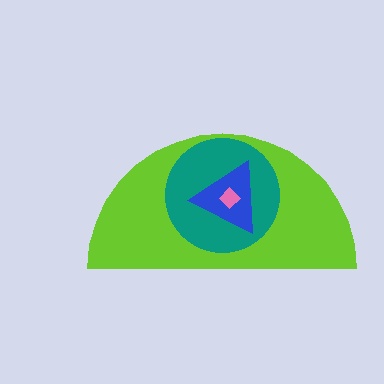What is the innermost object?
The pink diamond.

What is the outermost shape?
The lime semicircle.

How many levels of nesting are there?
4.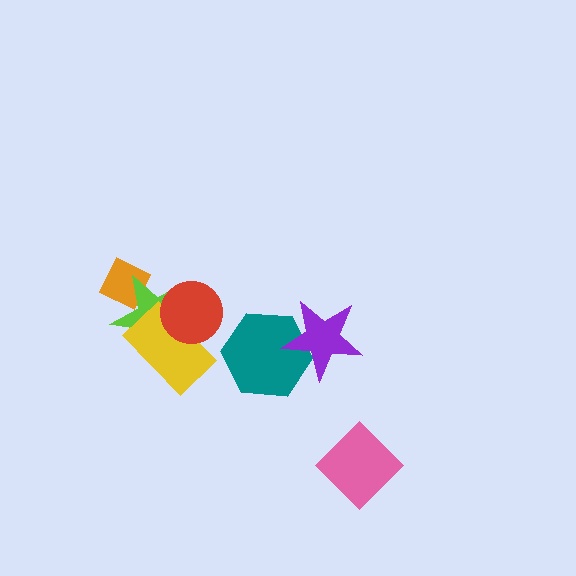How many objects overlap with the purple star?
1 object overlaps with the purple star.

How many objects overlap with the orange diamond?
1 object overlaps with the orange diamond.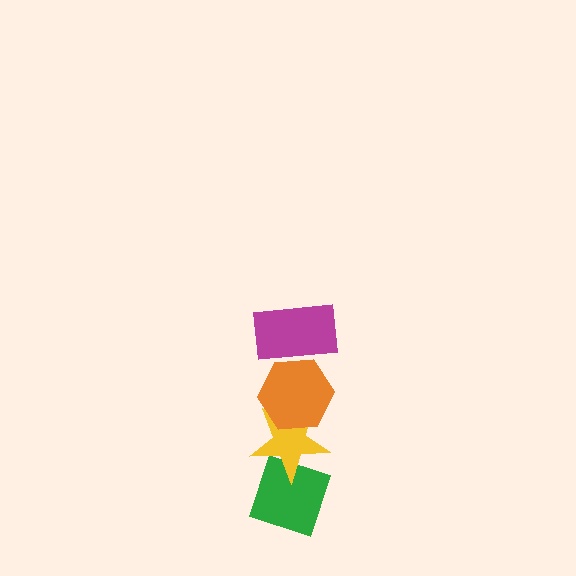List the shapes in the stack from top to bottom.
From top to bottom: the magenta rectangle, the orange hexagon, the yellow star, the green diamond.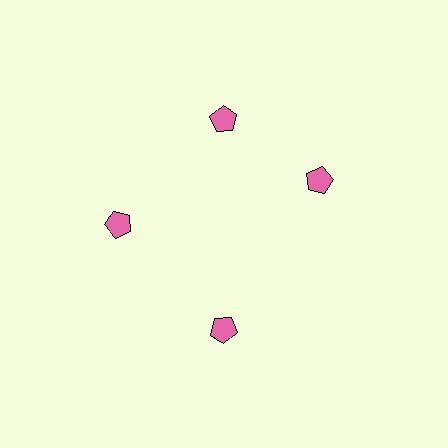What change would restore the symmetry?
The symmetry would be restored by rotating it back into even spacing with its neighbors so that all 4 pentagons sit at equal angles and equal distance from the center.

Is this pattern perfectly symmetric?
No. The 4 pink pentagons are arranged in a ring, but one element near the 3 o'clock position is rotated out of alignment along the ring, breaking the 4-fold rotational symmetry.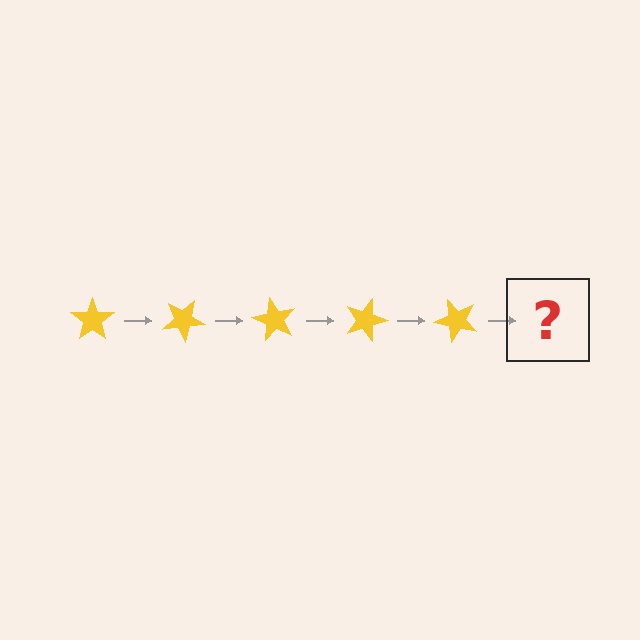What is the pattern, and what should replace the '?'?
The pattern is that the star rotates 30 degrees each step. The '?' should be a yellow star rotated 150 degrees.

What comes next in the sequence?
The next element should be a yellow star rotated 150 degrees.